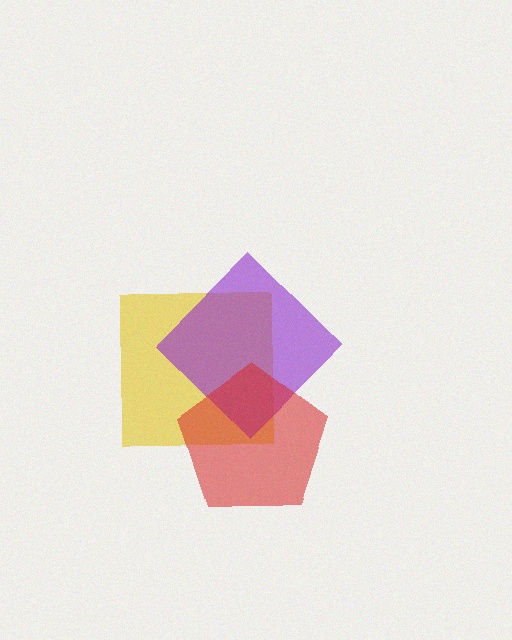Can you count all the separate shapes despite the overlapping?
Yes, there are 3 separate shapes.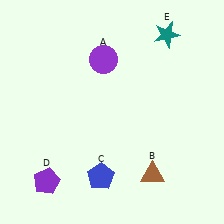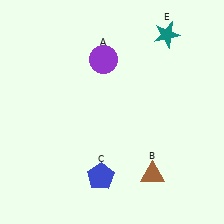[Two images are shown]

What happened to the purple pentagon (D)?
The purple pentagon (D) was removed in Image 2. It was in the bottom-left area of Image 1.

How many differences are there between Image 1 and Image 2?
There is 1 difference between the two images.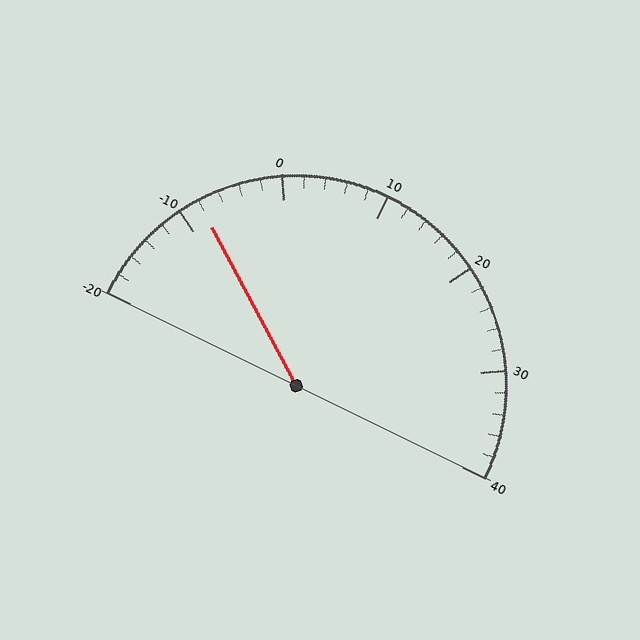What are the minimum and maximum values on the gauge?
The gauge ranges from -20 to 40.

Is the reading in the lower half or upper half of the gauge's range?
The reading is in the lower half of the range (-20 to 40).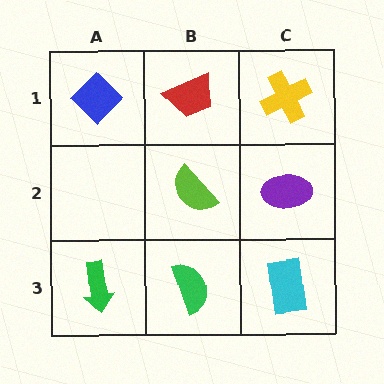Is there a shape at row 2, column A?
No, that cell is empty.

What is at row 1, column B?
A red trapezoid.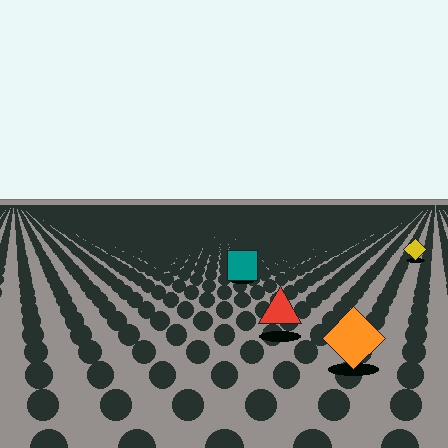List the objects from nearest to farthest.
From nearest to farthest: the orange diamond, the red triangle, the teal square, the yellow diamond.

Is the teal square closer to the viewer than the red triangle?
No. The red triangle is closer — you can tell from the texture gradient: the ground texture is coarser near it.